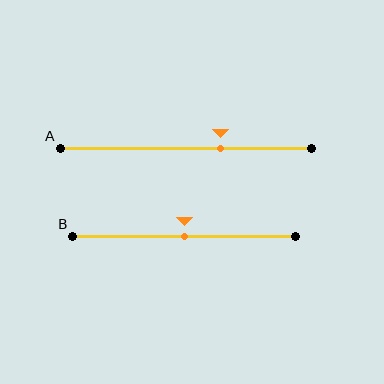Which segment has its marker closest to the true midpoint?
Segment B has its marker closest to the true midpoint.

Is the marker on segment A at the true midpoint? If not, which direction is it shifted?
No, the marker on segment A is shifted to the right by about 14% of the segment length.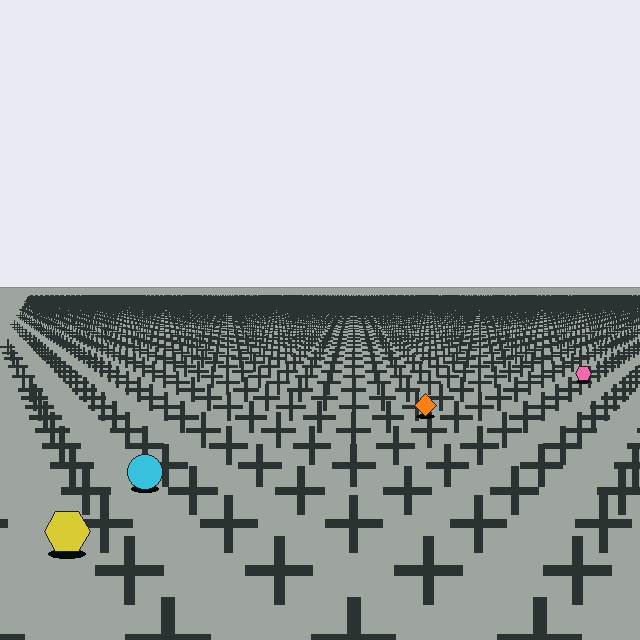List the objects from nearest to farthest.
From nearest to farthest: the yellow hexagon, the cyan circle, the orange diamond, the pink hexagon.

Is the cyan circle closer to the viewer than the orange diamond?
Yes. The cyan circle is closer — you can tell from the texture gradient: the ground texture is coarser near it.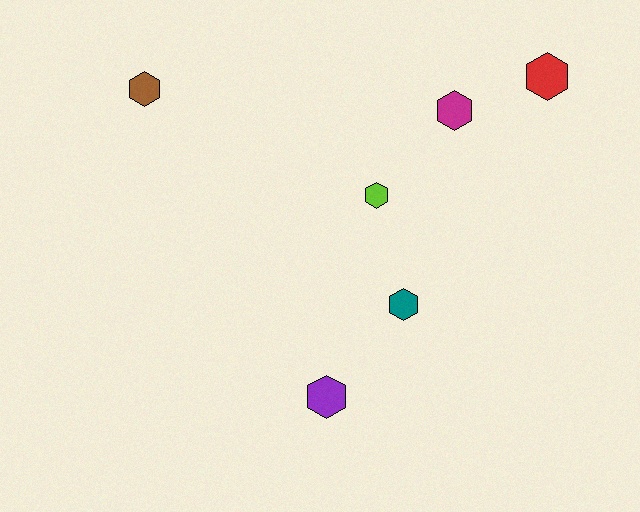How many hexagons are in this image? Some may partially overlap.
There are 6 hexagons.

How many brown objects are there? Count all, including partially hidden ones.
There is 1 brown object.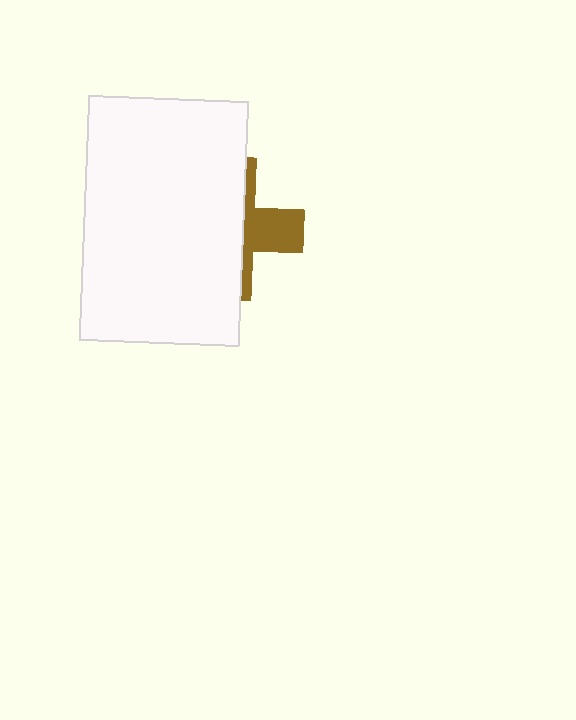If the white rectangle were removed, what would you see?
You would see the complete brown cross.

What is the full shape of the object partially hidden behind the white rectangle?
The partially hidden object is a brown cross.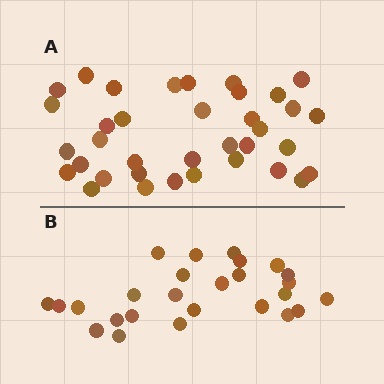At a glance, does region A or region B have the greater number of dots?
Region A (the top region) has more dots.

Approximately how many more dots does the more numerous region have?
Region A has roughly 10 or so more dots than region B.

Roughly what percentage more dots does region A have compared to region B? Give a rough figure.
About 40% more.